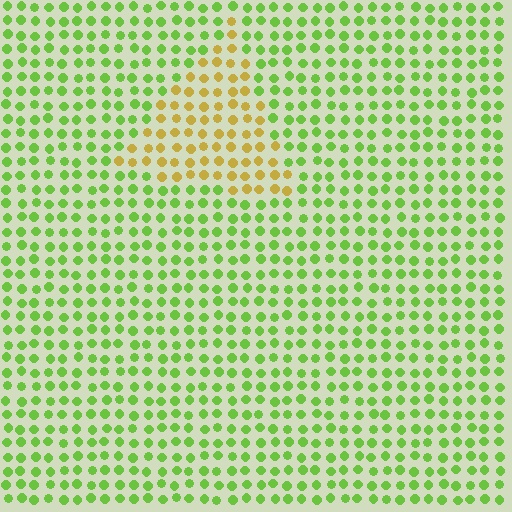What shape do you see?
I see a triangle.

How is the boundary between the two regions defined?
The boundary is defined purely by a slight shift in hue (about 52 degrees). Spacing, size, and orientation are identical on both sides.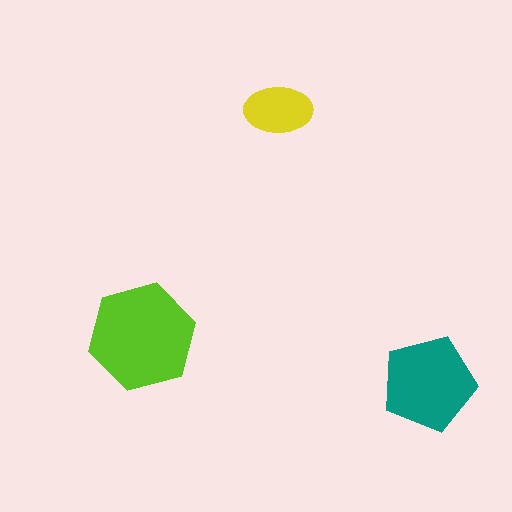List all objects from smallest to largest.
The yellow ellipse, the teal pentagon, the lime hexagon.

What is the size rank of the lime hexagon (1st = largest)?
1st.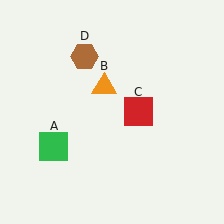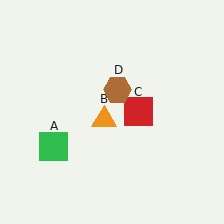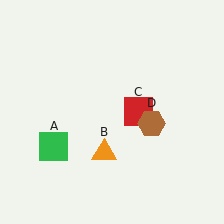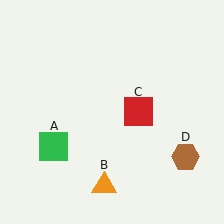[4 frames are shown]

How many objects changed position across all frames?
2 objects changed position: orange triangle (object B), brown hexagon (object D).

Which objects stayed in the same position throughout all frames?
Green square (object A) and red square (object C) remained stationary.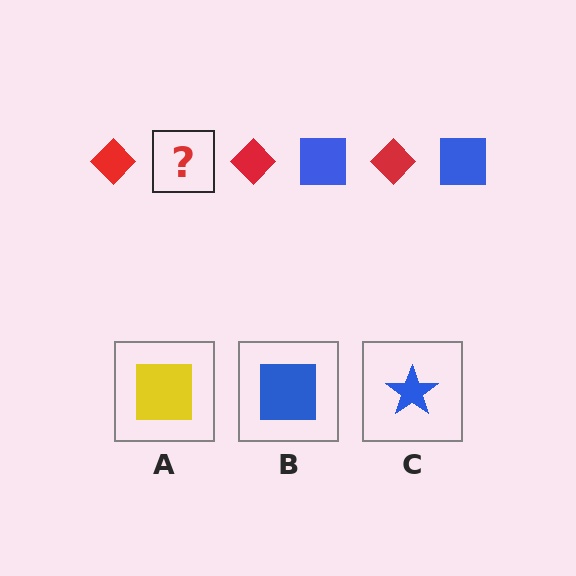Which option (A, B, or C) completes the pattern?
B.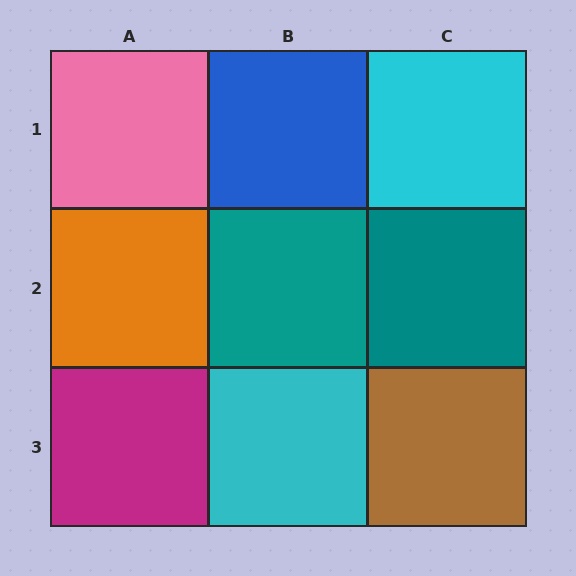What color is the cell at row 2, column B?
Teal.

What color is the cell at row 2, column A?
Orange.